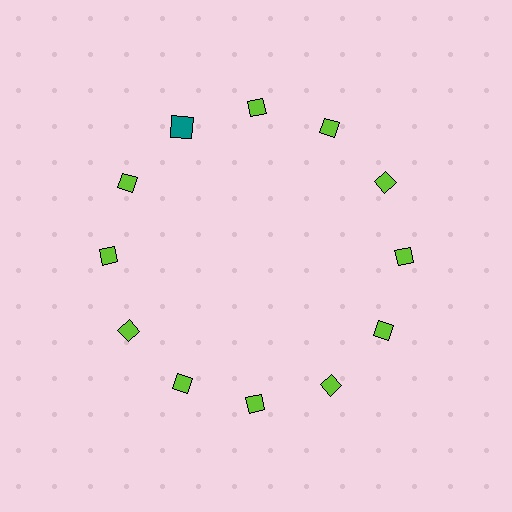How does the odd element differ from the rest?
It differs in both color (teal instead of lime) and shape (square instead of diamond).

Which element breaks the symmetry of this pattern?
The teal square at roughly the 11 o'clock position breaks the symmetry. All other shapes are lime diamonds.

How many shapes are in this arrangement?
There are 12 shapes arranged in a ring pattern.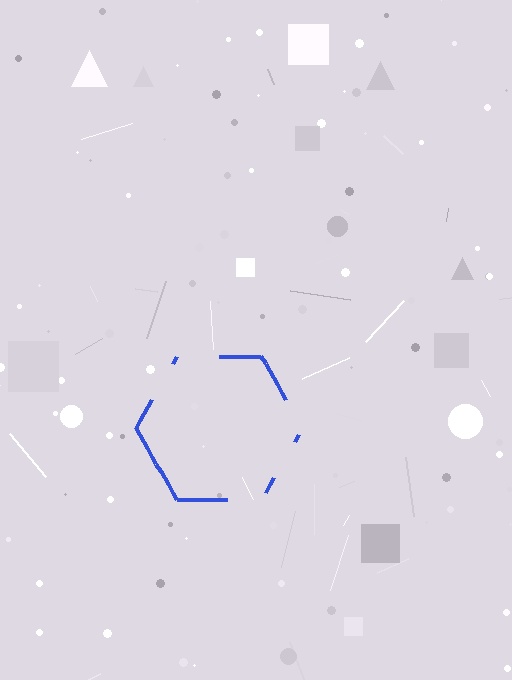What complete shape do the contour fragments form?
The contour fragments form a hexagon.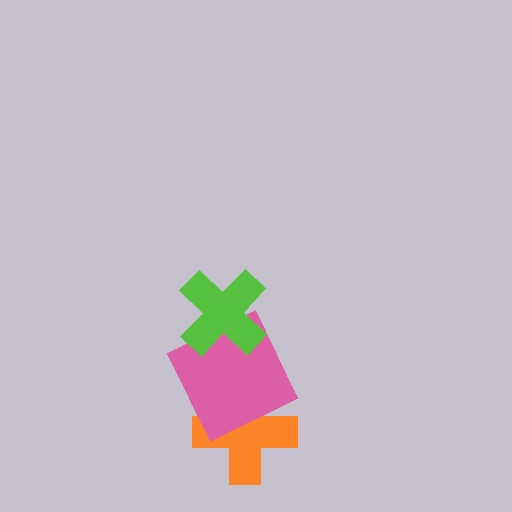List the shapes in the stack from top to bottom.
From top to bottom: the lime cross, the pink square, the orange cross.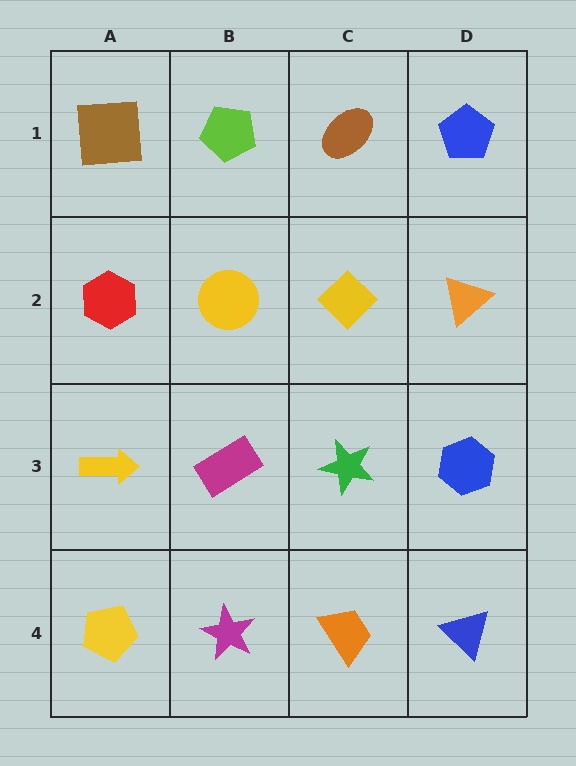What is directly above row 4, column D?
A blue hexagon.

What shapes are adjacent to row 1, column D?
An orange triangle (row 2, column D), a brown ellipse (row 1, column C).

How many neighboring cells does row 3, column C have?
4.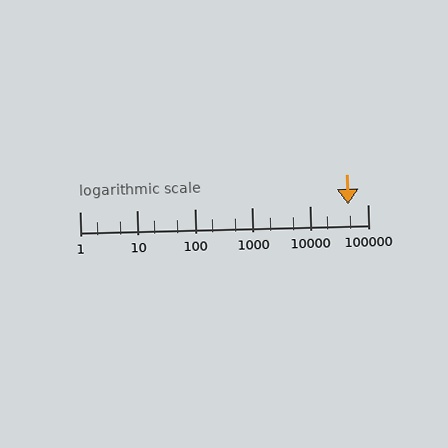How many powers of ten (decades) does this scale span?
The scale spans 5 decades, from 1 to 100000.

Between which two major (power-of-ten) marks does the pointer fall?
The pointer is between 10000 and 100000.